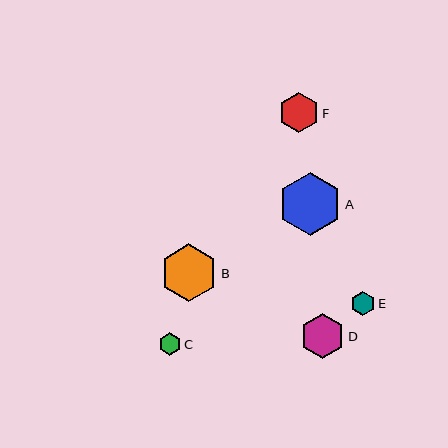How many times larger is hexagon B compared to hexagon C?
Hexagon B is approximately 2.6 times the size of hexagon C.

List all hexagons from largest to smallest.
From largest to smallest: A, B, D, F, E, C.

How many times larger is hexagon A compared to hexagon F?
Hexagon A is approximately 1.6 times the size of hexagon F.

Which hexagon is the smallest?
Hexagon C is the smallest with a size of approximately 22 pixels.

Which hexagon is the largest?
Hexagon A is the largest with a size of approximately 63 pixels.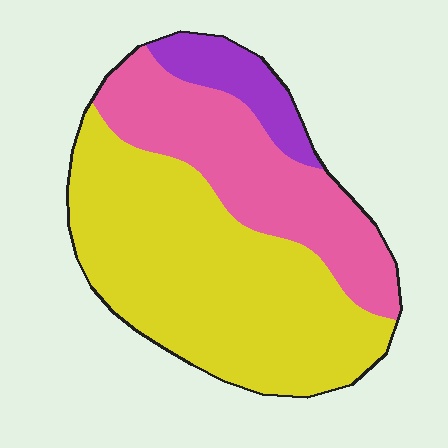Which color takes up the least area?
Purple, at roughly 10%.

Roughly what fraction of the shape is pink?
Pink covers around 30% of the shape.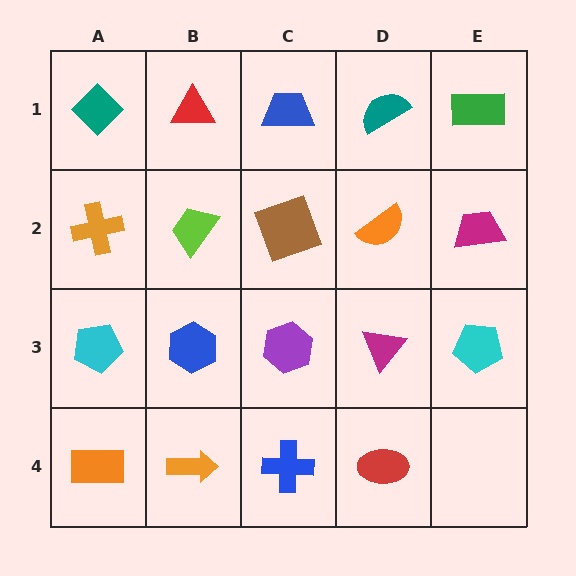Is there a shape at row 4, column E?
No, that cell is empty.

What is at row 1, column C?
A blue trapezoid.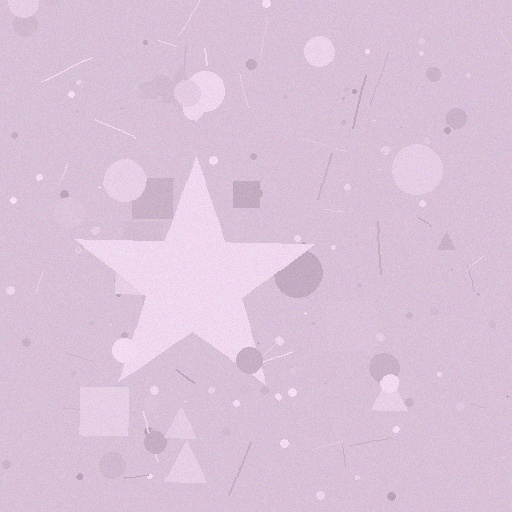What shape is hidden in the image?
A star is hidden in the image.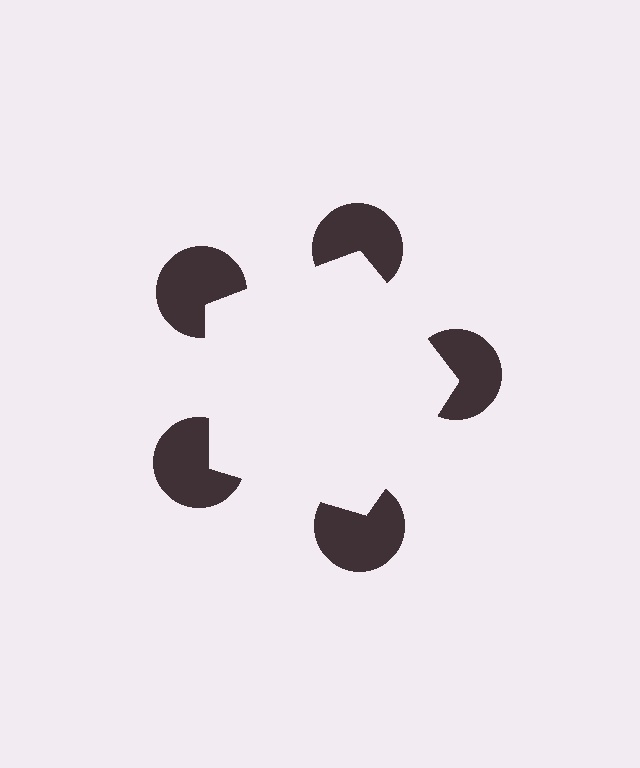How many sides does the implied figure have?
5 sides.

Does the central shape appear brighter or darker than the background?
It typically appears slightly brighter than the background, even though no actual brightness change is drawn.